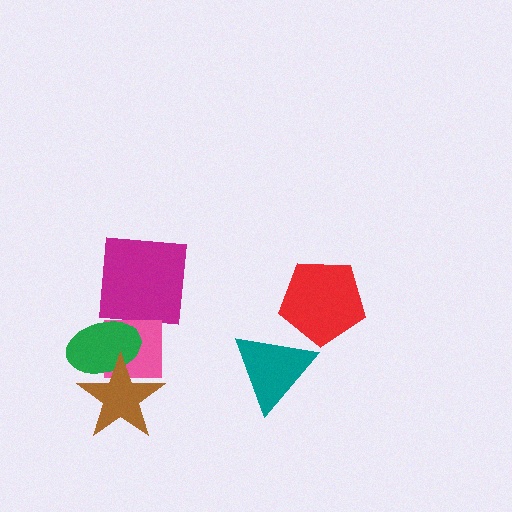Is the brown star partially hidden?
No, no other shape covers it.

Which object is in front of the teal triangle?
The red pentagon is in front of the teal triangle.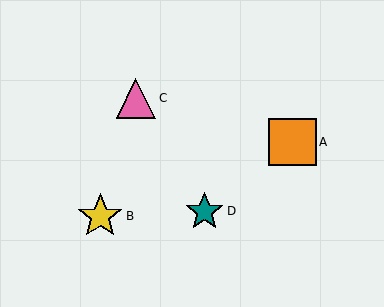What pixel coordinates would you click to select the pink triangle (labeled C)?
Click at (136, 98) to select the pink triangle C.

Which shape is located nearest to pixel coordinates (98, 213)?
The yellow star (labeled B) at (100, 216) is nearest to that location.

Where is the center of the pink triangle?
The center of the pink triangle is at (136, 98).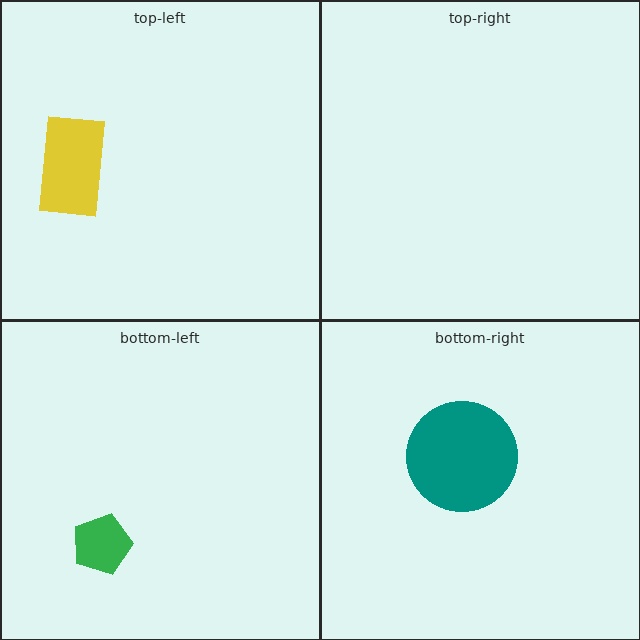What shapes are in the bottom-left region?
The green pentagon.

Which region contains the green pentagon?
The bottom-left region.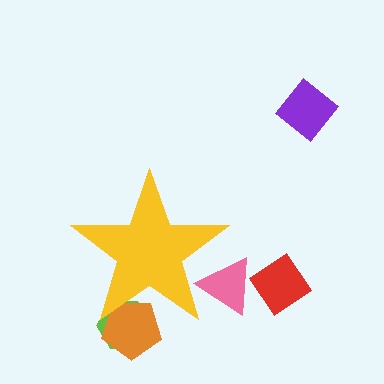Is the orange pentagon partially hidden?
Yes, the orange pentagon is partially hidden behind the yellow star.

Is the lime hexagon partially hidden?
Yes, the lime hexagon is partially hidden behind the yellow star.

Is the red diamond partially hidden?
No, the red diamond is fully visible.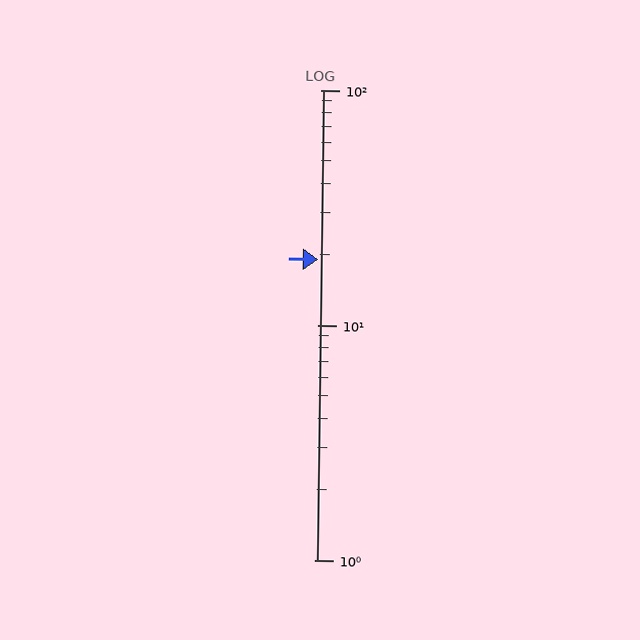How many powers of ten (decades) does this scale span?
The scale spans 2 decades, from 1 to 100.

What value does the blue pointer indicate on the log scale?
The pointer indicates approximately 19.